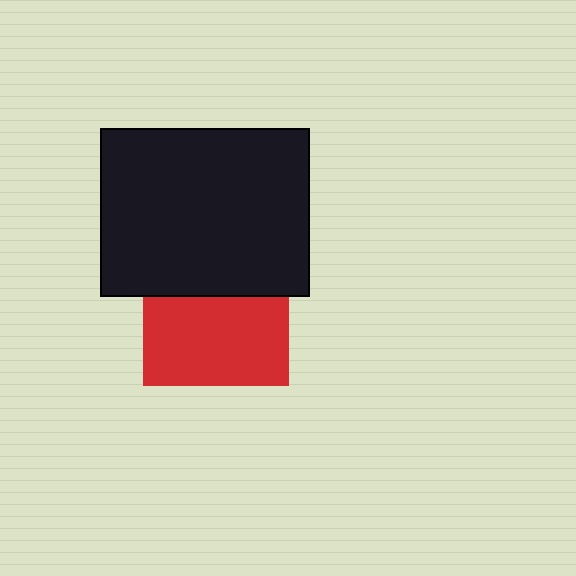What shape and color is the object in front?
The object in front is a black rectangle.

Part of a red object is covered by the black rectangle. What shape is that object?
It is a square.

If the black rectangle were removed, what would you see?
You would see the complete red square.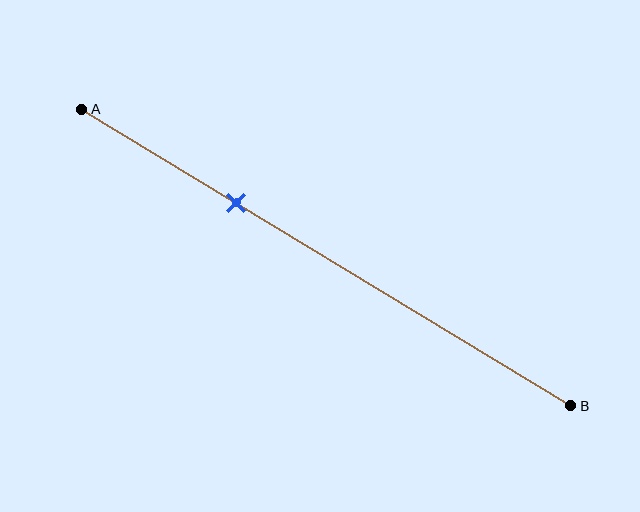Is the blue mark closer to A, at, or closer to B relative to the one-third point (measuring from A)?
The blue mark is approximately at the one-third point of segment AB.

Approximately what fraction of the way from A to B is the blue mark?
The blue mark is approximately 30% of the way from A to B.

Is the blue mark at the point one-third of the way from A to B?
Yes, the mark is approximately at the one-third point.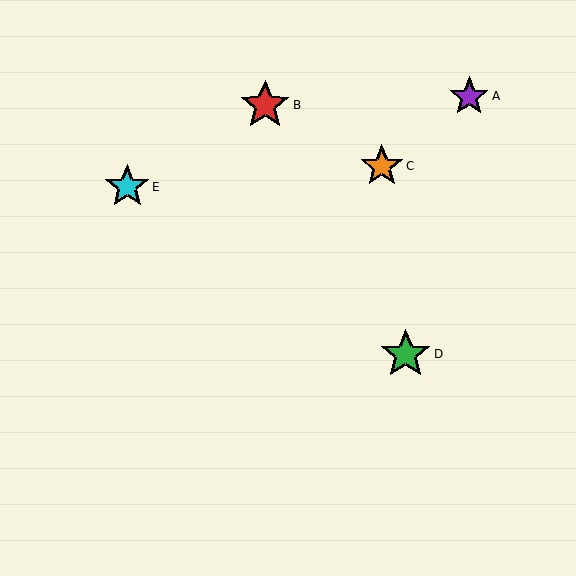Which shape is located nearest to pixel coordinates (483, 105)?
The purple star (labeled A) at (469, 96) is nearest to that location.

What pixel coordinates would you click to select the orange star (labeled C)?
Click at (382, 166) to select the orange star C.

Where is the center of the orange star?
The center of the orange star is at (382, 166).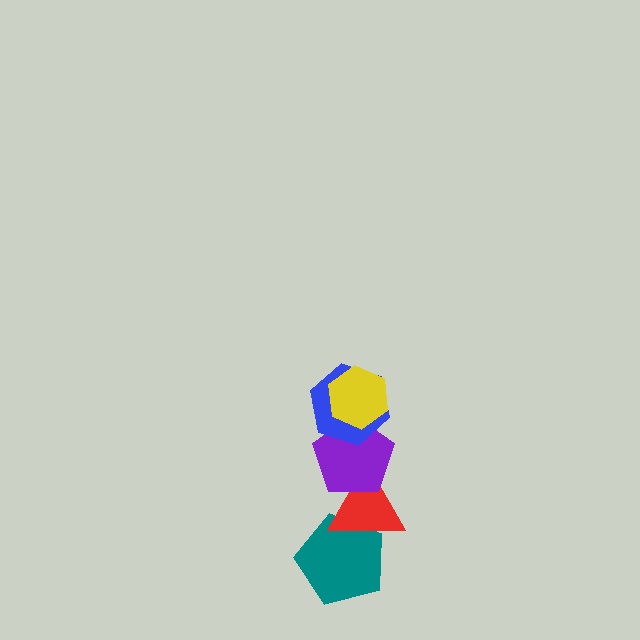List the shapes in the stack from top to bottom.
From top to bottom: the yellow hexagon, the blue hexagon, the purple pentagon, the red triangle, the teal pentagon.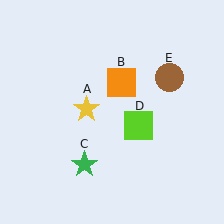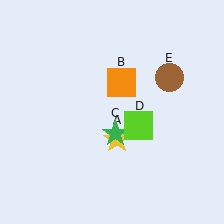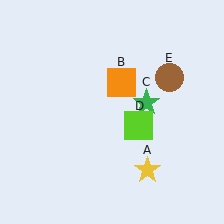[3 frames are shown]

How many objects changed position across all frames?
2 objects changed position: yellow star (object A), green star (object C).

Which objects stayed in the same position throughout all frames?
Orange square (object B) and lime square (object D) and brown circle (object E) remained stationary.